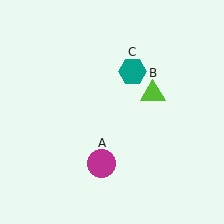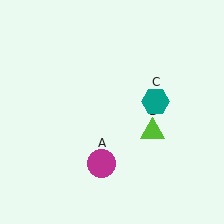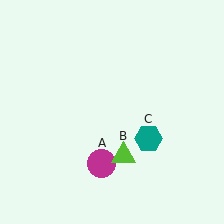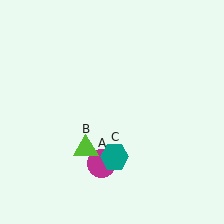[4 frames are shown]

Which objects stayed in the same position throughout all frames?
Magenta circle (object A) remained stationary.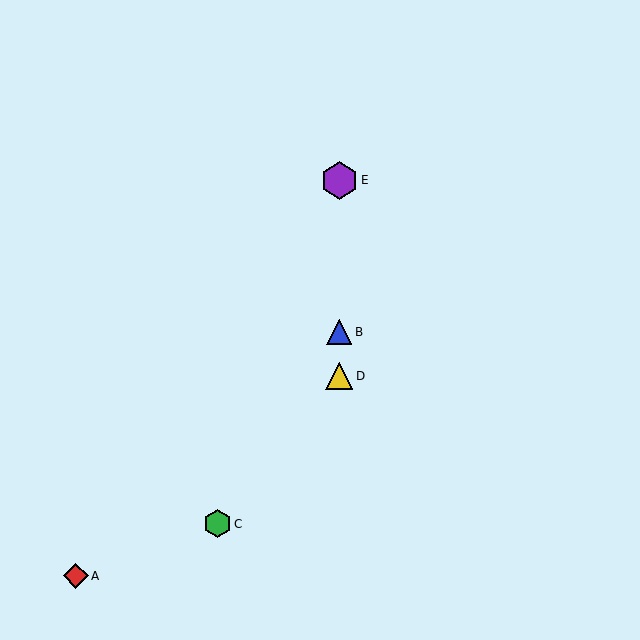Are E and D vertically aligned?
Yes, both are at x≈339.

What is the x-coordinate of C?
Object C is at x≈217.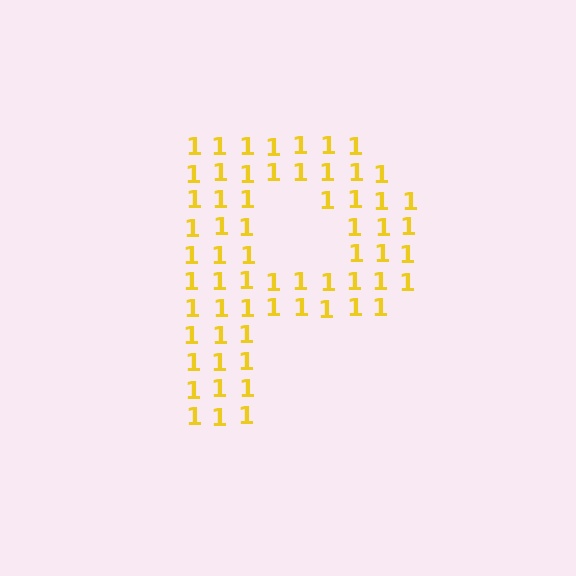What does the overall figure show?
The overall figure shows the letter P.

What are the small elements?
The small elements are digit 1's.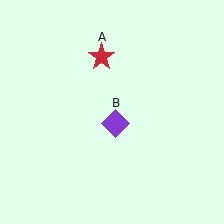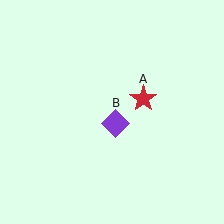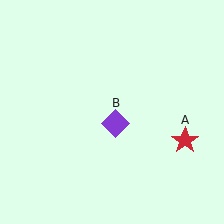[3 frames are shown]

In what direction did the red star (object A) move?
The red star (object A) moved down and to the right.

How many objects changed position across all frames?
1 object changed position: red star (object A).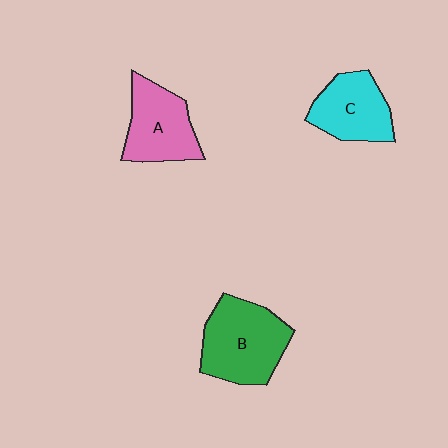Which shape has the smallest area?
Shape C (cyan).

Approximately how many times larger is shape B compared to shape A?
Approximately 1.2 times.